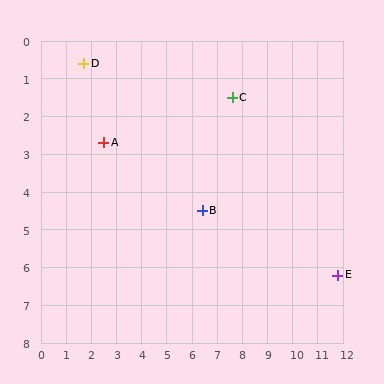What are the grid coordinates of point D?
Point D is at approximately (1.7, 0.6).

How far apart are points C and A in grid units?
Points C and A are about 5.2 grid units apart.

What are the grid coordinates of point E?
Point E is at approximately (11.8, 6.2).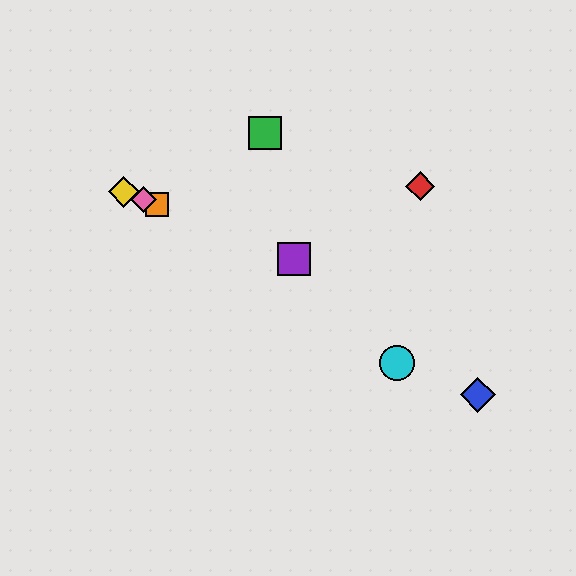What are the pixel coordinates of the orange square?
The orange square is at (157, 205).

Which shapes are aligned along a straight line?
The yellow diamond, the purple square, the orange square, the pink diamond are aligned along a straight line.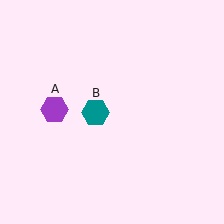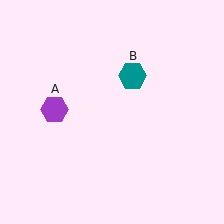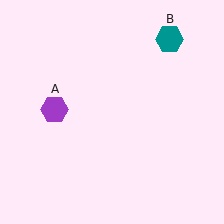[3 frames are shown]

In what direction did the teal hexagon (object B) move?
The teal hexagon (object B) moved up and to the right.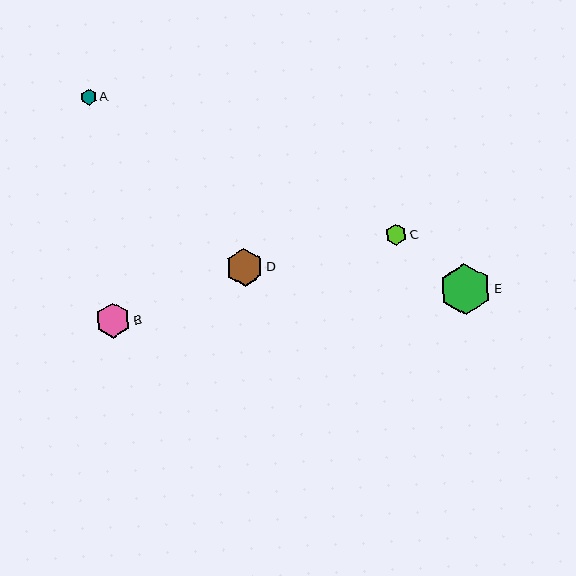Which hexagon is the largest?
Hexagon E is the largest with a size of approximately 52 pixels.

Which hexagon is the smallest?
Hexagon A is the smallest with a size of approximately 16 pixels.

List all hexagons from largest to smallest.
From largest to smallest: E, D, B, C, A.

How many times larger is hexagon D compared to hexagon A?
Hexagon D is approximately 2.3 times the size of hexagon A.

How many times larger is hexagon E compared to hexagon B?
Hexagon E is approximately 1.5 times the size of hexagon B.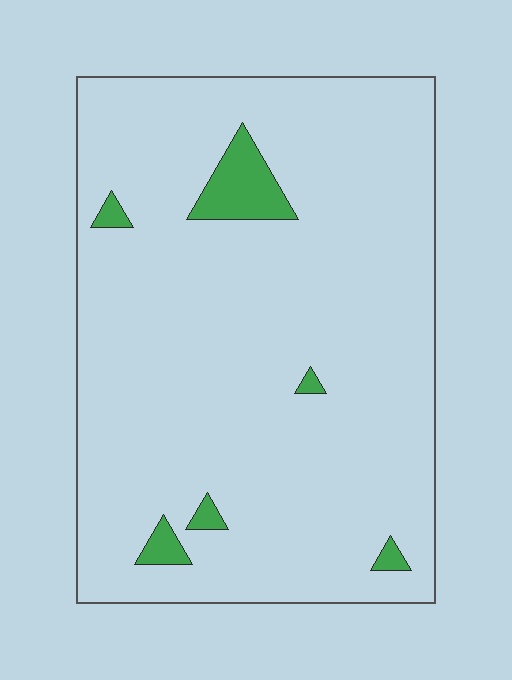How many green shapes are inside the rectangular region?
6.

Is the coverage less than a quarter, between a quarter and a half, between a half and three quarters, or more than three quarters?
Less than a quarter.